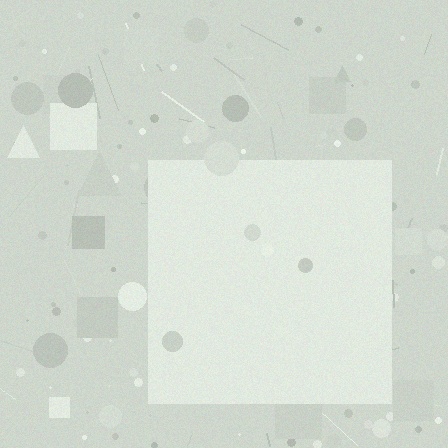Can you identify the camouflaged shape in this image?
The camouflaged shape is a square.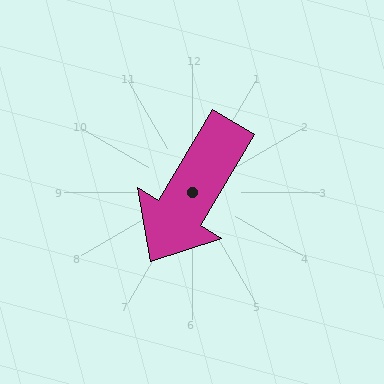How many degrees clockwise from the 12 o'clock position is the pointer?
Approximately 211 degrees.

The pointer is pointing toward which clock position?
Roughly 7 o'clock.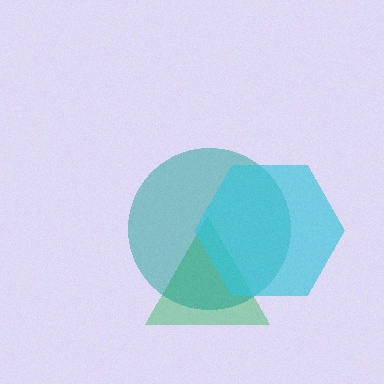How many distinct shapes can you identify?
There are 3 distinct shapes: a green triangle, a teal circle, a cyan hexagon.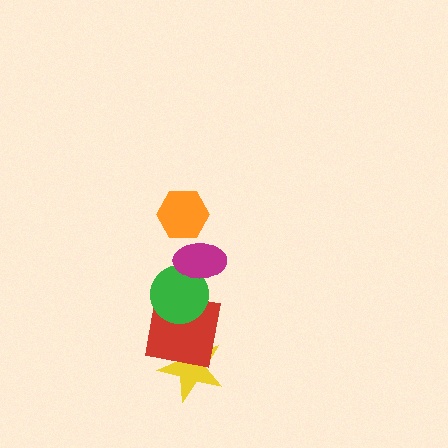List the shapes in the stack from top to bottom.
From top to bottom: the orange hexagon, the magenta ellipse, the green circle, the red square, the yellow star.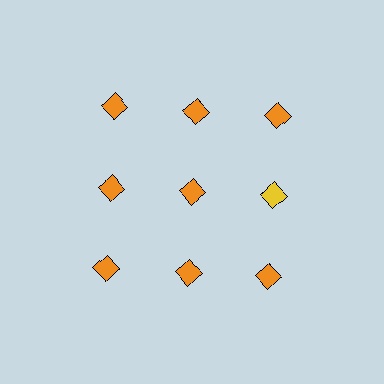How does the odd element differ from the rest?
It has a different color: yellow instead of orange.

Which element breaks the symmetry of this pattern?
The yellow diamond in the second row, center column breaks the symmetry. All other shapes are orange diamonds.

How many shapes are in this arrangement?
There are 9 shapes arranged in a grid pattern.